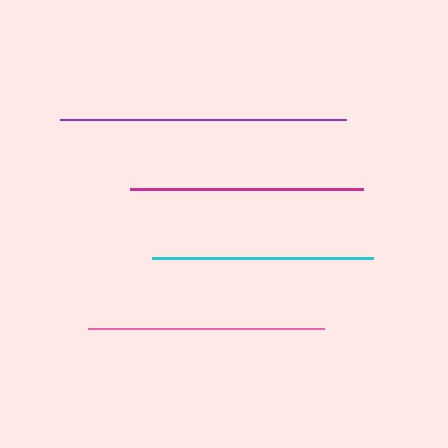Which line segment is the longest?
The purple line is the longest at approximately 286 pixels.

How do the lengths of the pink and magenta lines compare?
The pink and magenta lines are approximately the same length.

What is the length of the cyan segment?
The cyan segment is approximately 220 pixels long.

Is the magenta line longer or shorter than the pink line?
The pink line is longer than the magenta line.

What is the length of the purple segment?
The purple segment is approximately 286 pixels long.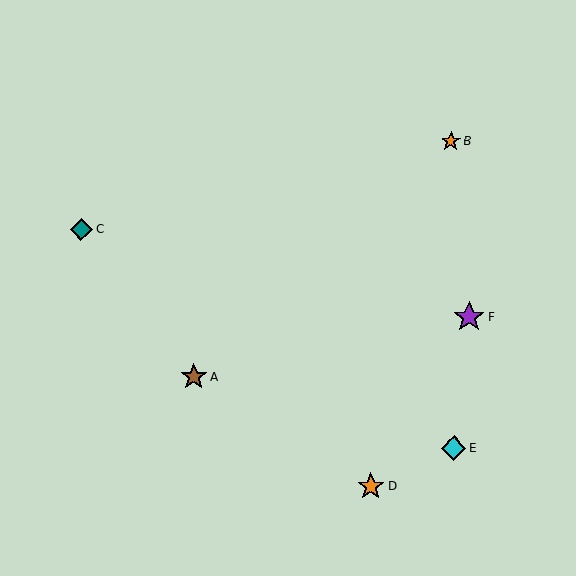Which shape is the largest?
The purple star (labeled F) is the largest.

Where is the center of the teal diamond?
The center of the teal diamond is at (81, 229).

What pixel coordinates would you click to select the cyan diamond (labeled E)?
Click at (454, 448) to select the cyan diamond E.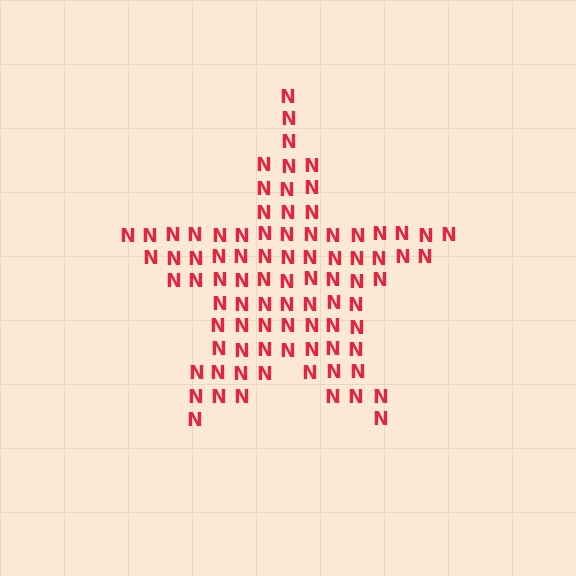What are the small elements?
The small elements are letter N's.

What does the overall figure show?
The overall figure shows a star.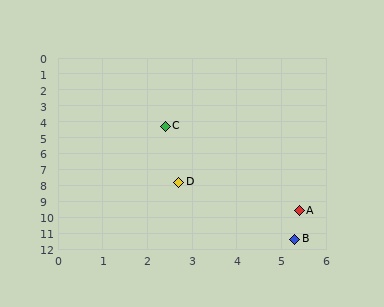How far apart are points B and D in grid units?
Points B and D are about 4.4 grid units apart.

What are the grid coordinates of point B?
Point B is at approximately (5.3, 11.4).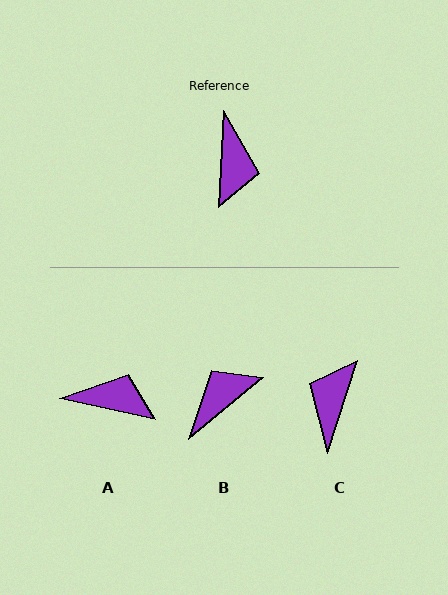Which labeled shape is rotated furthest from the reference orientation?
C, about 165 degrees away.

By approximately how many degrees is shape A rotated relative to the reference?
Approximately 80 degrees counter-clockwise.